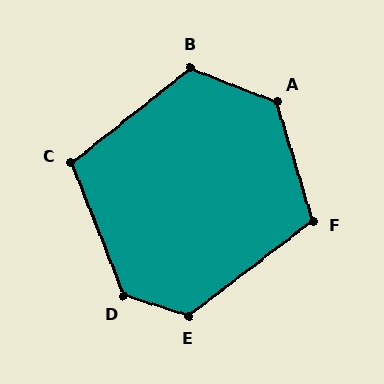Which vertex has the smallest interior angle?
C, at approximately 107 degrees.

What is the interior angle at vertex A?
Approximately 128 degrees (obtuse).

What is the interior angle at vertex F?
Approximately 111 degrees (obtuse).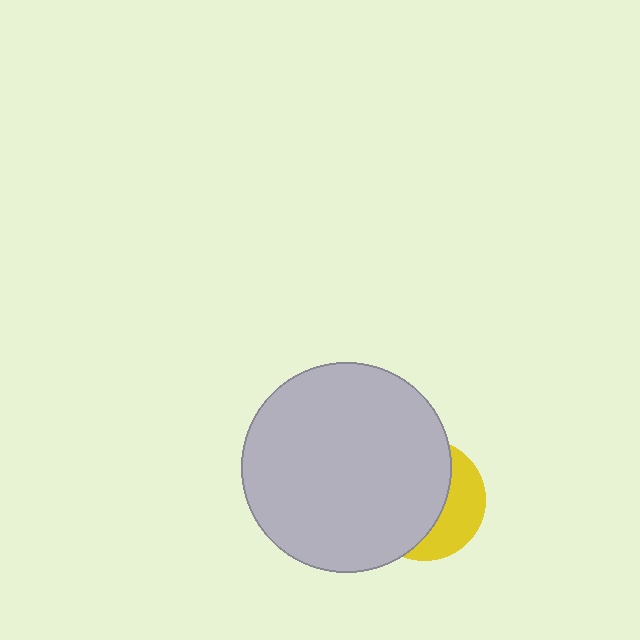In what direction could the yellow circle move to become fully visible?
The yellow circle could move right. That would shift it out from behind the light gray circle entirely.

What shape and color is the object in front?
The object in front is a light gray circle.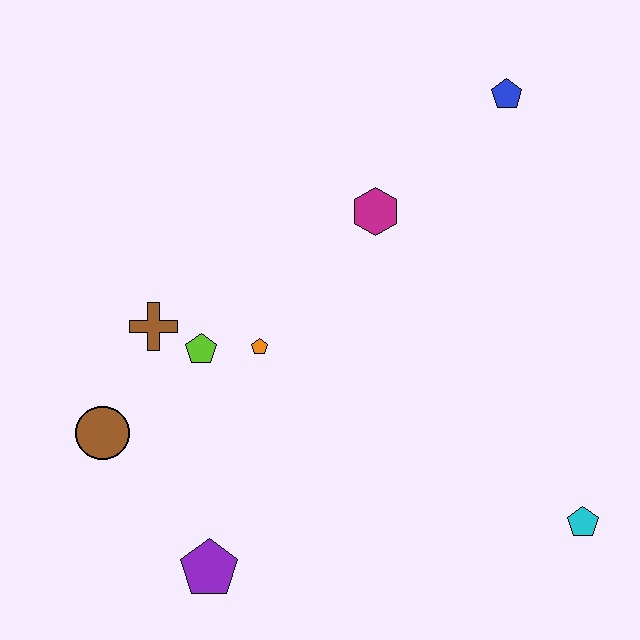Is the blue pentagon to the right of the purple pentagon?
Yes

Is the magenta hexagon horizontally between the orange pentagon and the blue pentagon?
Yes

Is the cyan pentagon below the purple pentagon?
No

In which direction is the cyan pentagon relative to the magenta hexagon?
The cyan pentagon is below the magenta hexagon.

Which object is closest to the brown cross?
The lime pentagon is closest to the brown cross.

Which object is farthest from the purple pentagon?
The blue pentagon is farthest from the purple pentagon.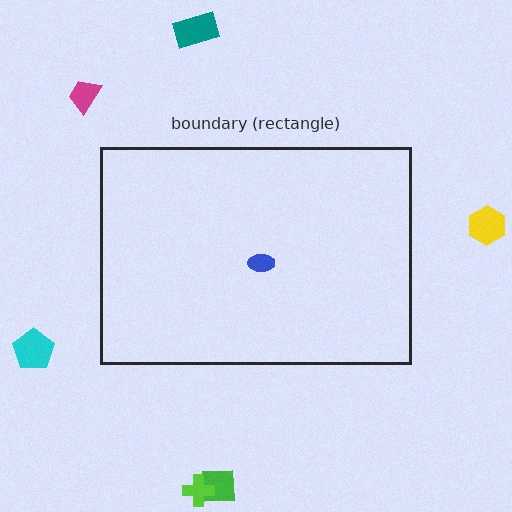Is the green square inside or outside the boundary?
Outside.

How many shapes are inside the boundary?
1 inside, 6 outside.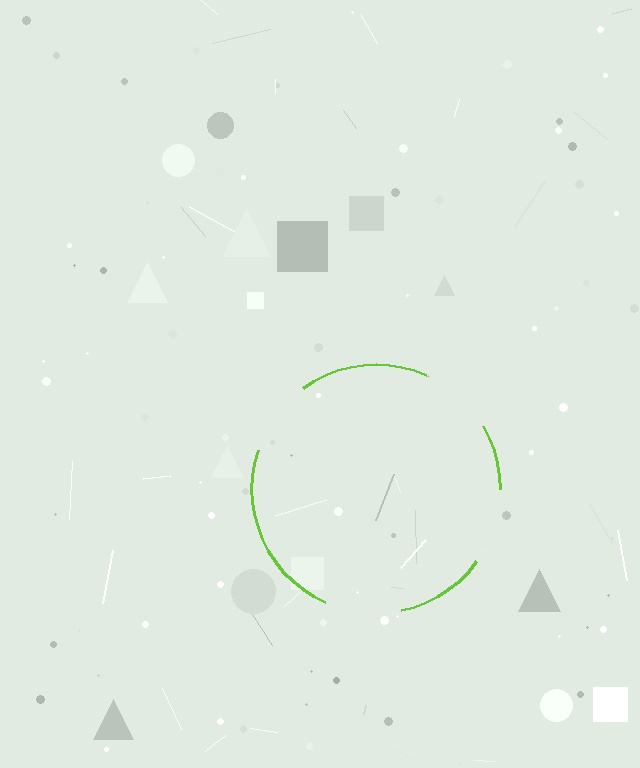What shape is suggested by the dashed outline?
The dashed outline suggests a circle.